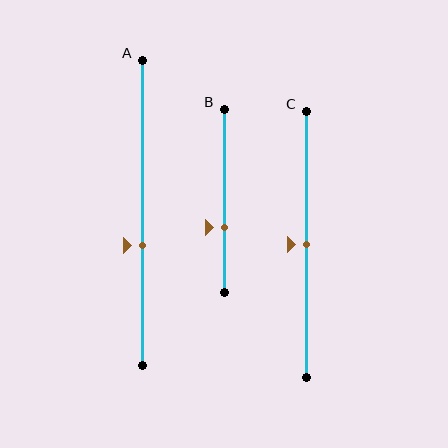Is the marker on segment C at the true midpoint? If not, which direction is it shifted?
Yes, the marker on segment C is at the true midpoint.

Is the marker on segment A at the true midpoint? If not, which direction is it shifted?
No, the marker on segment A is shifted downward by about 11% of the segment length.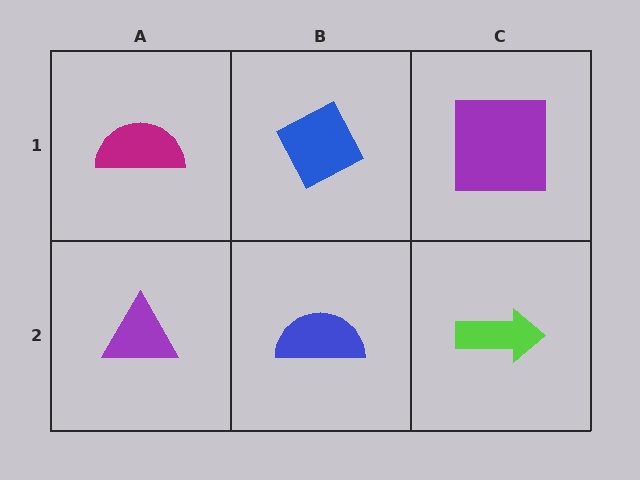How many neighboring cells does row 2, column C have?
2.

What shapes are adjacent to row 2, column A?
A magenta semicircle (row 1, column A), a blue semicircle (row 2, column B).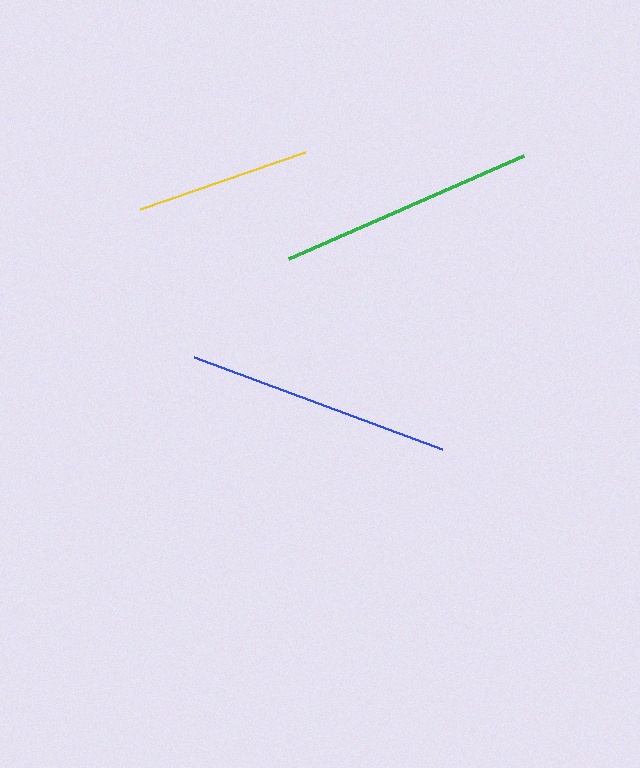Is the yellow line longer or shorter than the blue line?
The blue line is longer than the yellow line.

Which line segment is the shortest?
The yellow line is the shortest at approximately 174 pixels.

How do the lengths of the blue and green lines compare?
The blue and green lines are approximately the same length.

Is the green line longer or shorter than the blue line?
The blue line is longer than the green line.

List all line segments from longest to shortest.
From longest to shortest: blue, green, yellow.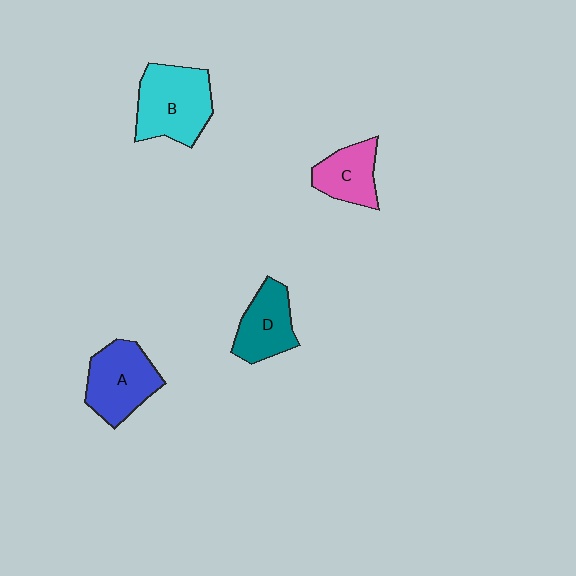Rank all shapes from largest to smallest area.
From largest to smallest: B (cyan), A (blue), D (teal), C (pink).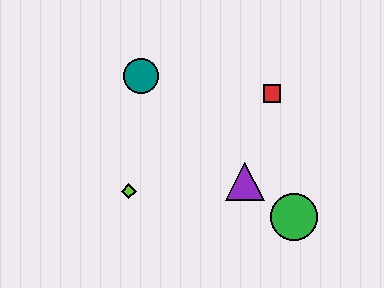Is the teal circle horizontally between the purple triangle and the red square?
No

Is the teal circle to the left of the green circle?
Yes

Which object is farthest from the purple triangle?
The teal circle is farthest from the purple triangle.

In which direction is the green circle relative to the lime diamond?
The green circle is to the right of the lime diamond.